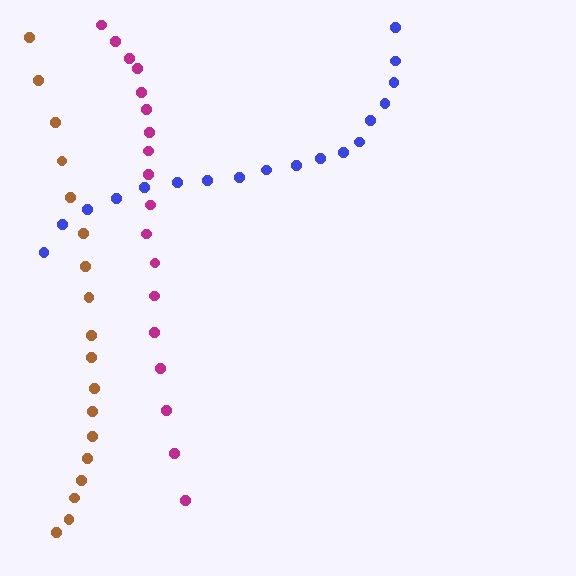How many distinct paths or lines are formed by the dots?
There are 3 distinct paths.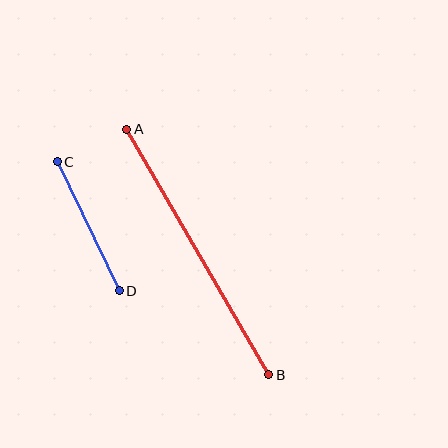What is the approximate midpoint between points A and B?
The midpoint is at approximately (198, 252) pixels.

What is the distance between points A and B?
The distance is approximately 284 pixels.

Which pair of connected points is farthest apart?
Points A and B are farthest apart.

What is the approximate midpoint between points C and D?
The midpoint is at approximately (88, 226) pixels.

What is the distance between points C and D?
The distance is approximately 143 pixels.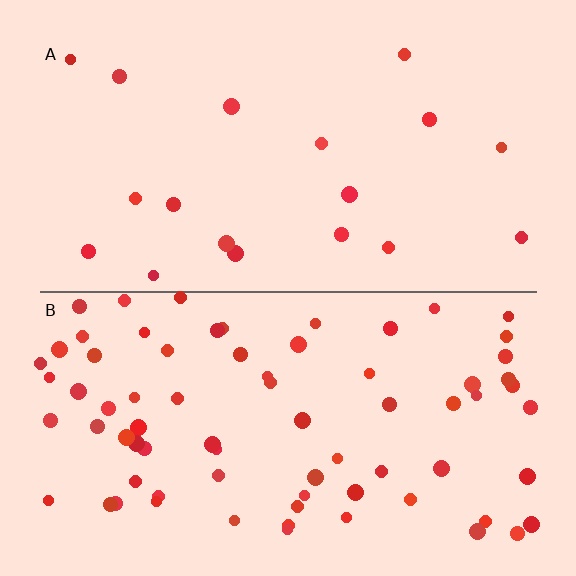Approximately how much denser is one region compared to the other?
Approximately 4.0× — region B over region A.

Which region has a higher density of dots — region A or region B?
B (the bottom).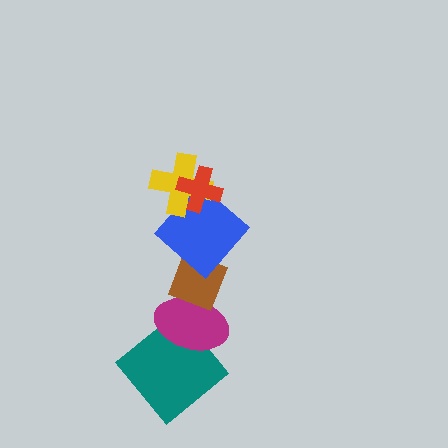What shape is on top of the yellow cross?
The red cross is on top of the yellow cross.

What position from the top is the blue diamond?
The blue diamond is 3rd from the top.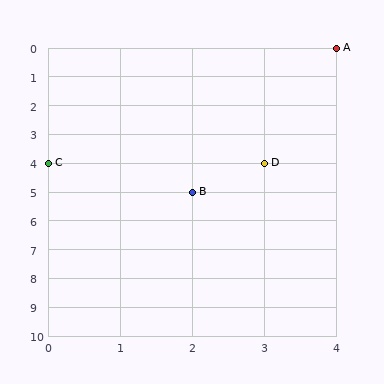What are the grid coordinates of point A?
Point A is at grid coordinates (4, 0).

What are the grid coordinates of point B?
Point B is at grid coordinates (2, 5).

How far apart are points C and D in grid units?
Points C and D are 3 columns apart.